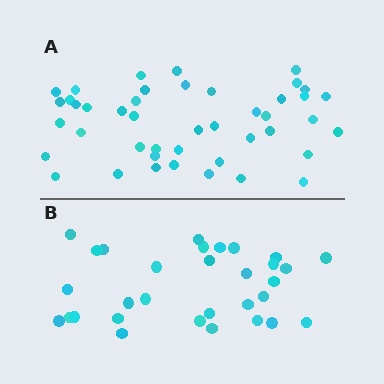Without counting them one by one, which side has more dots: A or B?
Region A (the top region) has more dots.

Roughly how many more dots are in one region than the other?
Region A has approximately 15 more dots than region B.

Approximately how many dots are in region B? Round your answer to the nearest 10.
About 30 dots. (The exact count is 31, which rounds to 30.)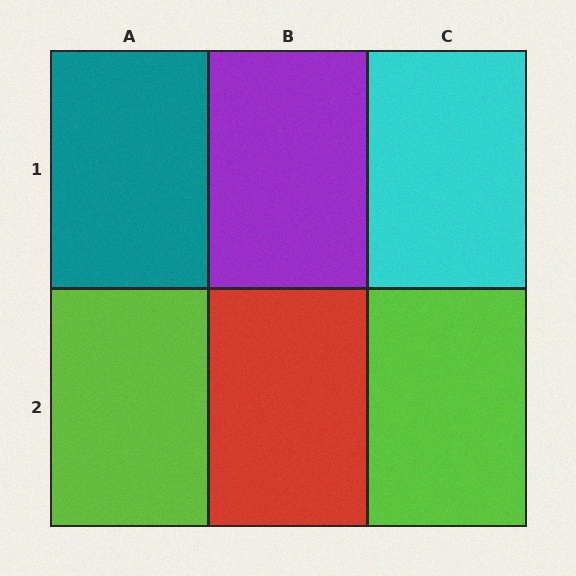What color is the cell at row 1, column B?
Purple.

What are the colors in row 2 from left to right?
Lime, red, lime.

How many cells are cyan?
1 cell is cyan.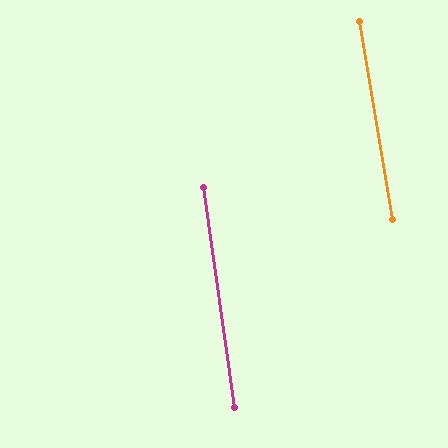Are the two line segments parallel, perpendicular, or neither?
Parallel — their directions differ by only 1.3°.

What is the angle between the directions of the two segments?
Approximately 1 degree.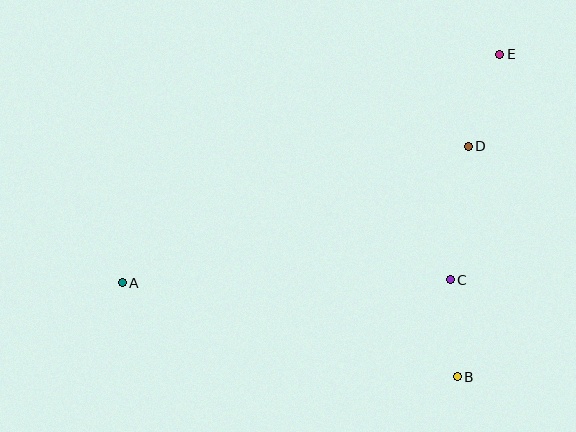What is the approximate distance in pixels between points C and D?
The distance between C and D is approximately 135 pixels.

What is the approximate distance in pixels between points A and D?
The distance between A and D is approximately 372 pixels.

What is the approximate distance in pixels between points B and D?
The distance between B and D is approximately 231 pixels.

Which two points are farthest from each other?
Points A and E are farthest from each other.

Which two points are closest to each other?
Points D and E are closest to each other.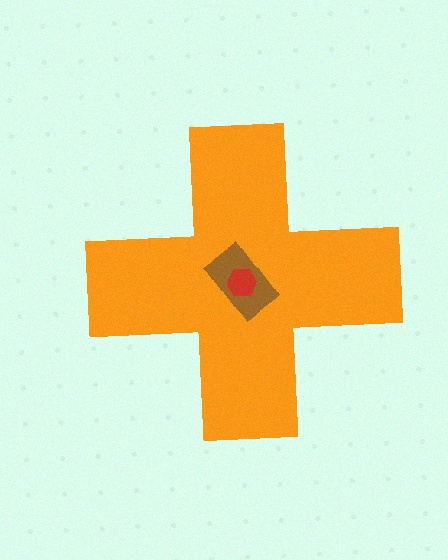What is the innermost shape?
The red hexagon.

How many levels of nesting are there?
3.